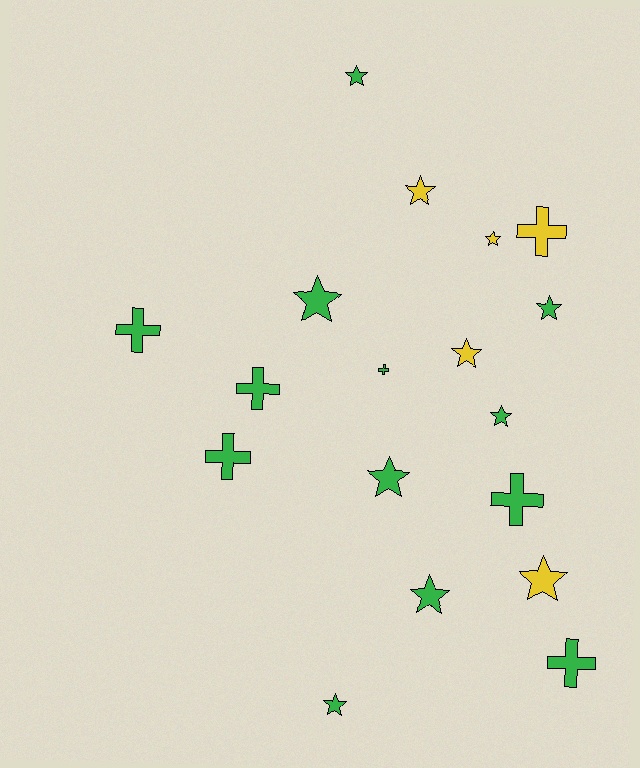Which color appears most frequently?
Green, with 13 objects.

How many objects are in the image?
There are 18 objects.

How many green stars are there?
There are 7 green stars.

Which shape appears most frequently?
Star, with 11 objects.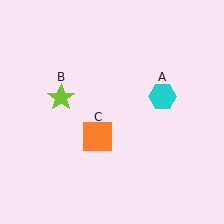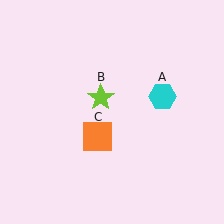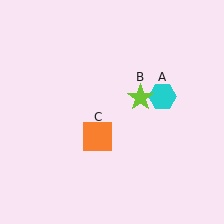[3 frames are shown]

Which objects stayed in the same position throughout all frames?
Cyan hexagon (object A) and orange square (object C) remained stationary.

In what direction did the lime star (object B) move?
The lime star (object B) moved right.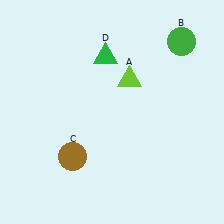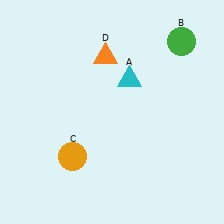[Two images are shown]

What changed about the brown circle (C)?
In Image 1, C is brown. In Image 2, it changed to orange.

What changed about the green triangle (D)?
In Image 1, D is green. In Image 2, it changed to orange.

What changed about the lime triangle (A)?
In Image 1, A is lime. In Image 2, it changed to cyan.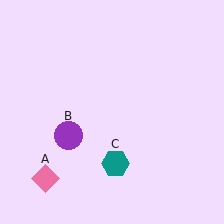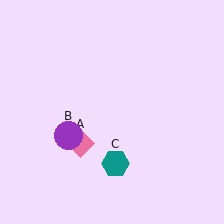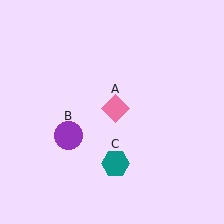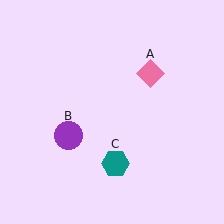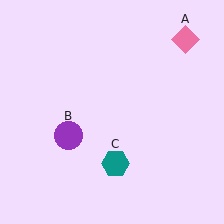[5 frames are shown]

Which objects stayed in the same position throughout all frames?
Purple circle (object B) and teal hexagon (object C) remained stationary.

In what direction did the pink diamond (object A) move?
The pink diamond (object A) moved up and to the right.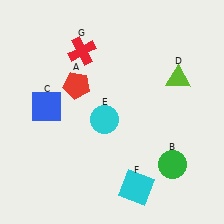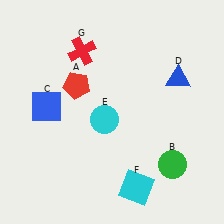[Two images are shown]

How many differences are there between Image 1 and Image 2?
There is 1 difference between the two images.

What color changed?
The triangle (D) changed from lime in Image 1 to blue in Image 2.